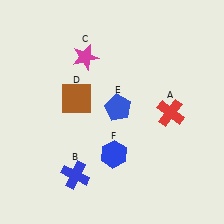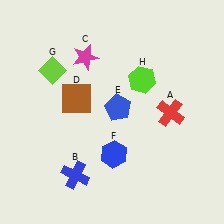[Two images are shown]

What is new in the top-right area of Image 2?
A lime hexagon (H) was added in the top-right area of Image 2.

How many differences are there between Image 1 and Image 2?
There are 2 differences between the two images.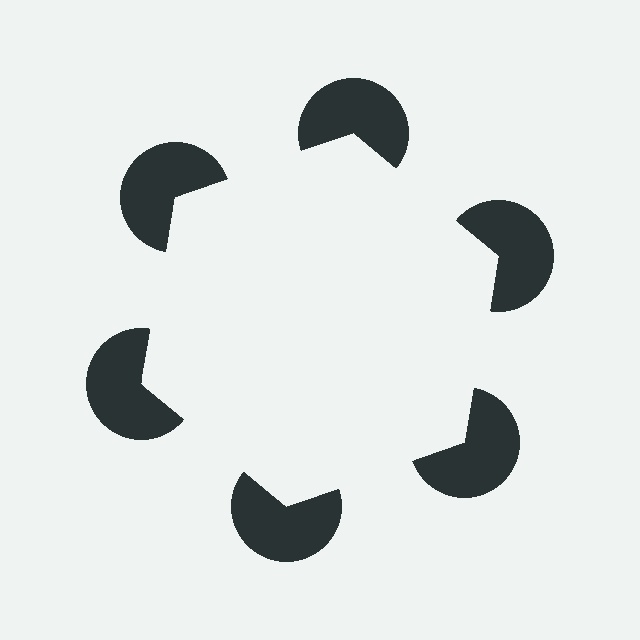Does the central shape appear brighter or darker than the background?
It typically appears slightly brighter than the background, even though no actual brightness change is drawn.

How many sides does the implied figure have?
6 sides.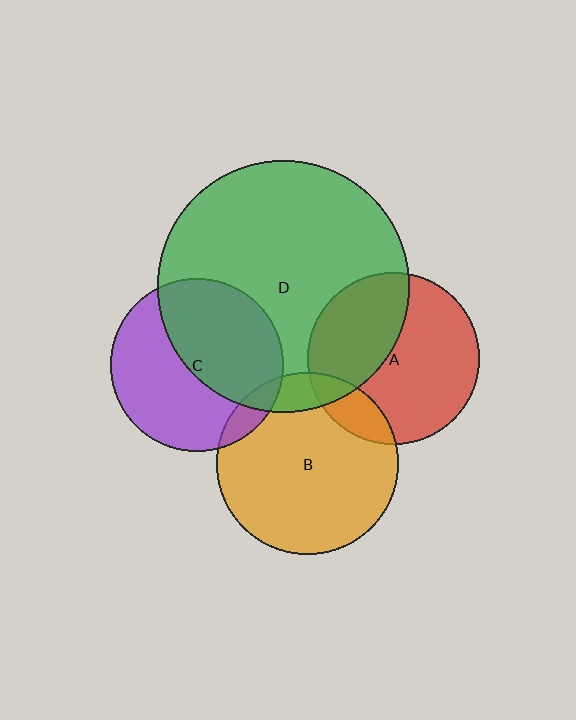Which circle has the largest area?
Circle D (green).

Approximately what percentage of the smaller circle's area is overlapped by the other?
Approximately 10%.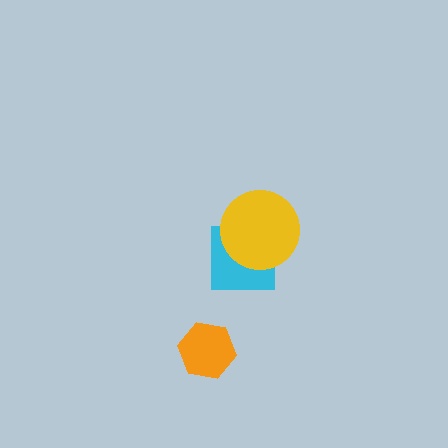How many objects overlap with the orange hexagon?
0 objects overlap with the orange hexagon.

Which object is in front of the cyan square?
The yellow circle is in front of the cyan square.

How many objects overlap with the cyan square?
1 object overlaps with the cyan square.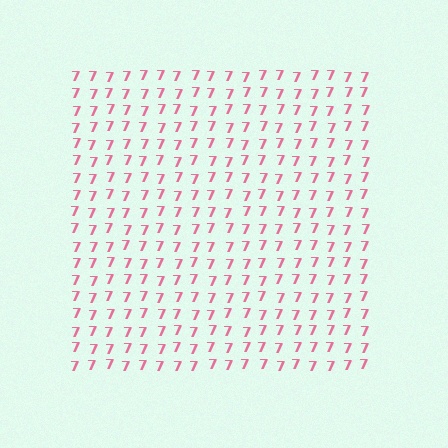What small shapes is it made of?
It is made of small digit 7's.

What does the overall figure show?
The overall figure shows a square.